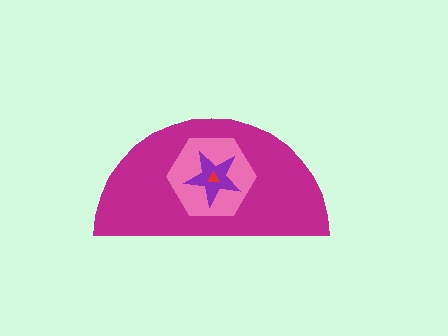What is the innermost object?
The red triangle.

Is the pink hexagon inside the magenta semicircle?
Yes.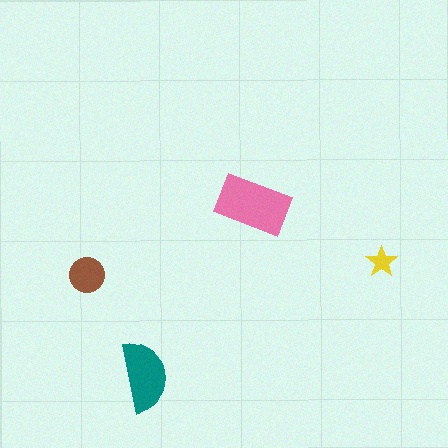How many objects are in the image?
There are 4 objects in the image.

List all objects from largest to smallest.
The pink rectangle, the teal semicircle, the brown circle, the yellow star.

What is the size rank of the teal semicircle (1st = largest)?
2nd.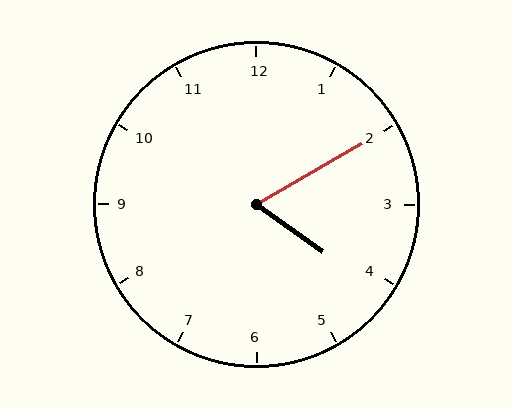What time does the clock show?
4:10.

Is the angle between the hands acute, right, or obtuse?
It is acute.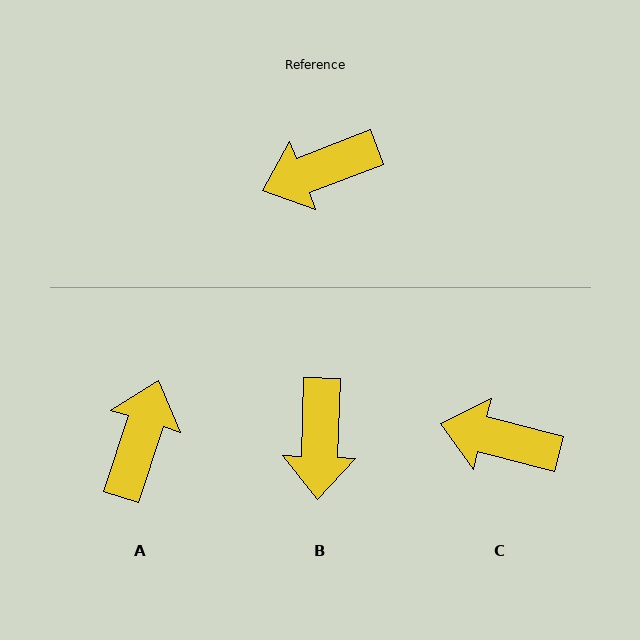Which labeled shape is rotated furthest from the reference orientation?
A, about 129 degrees away.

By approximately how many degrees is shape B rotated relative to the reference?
Approximately 67 degrees counter-clockwise.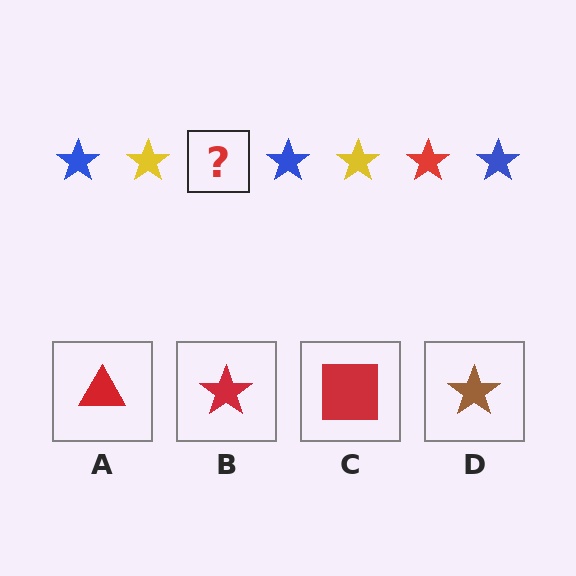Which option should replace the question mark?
Option B.